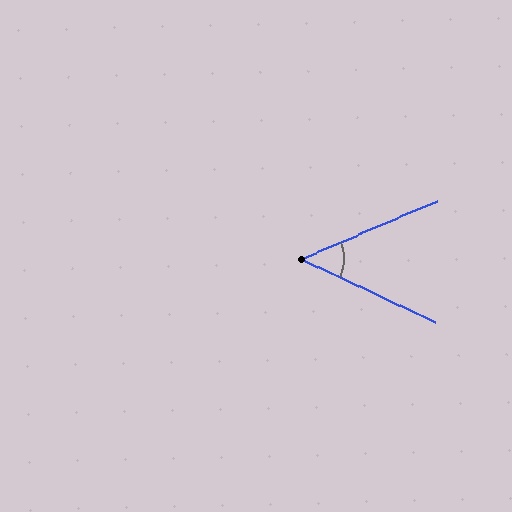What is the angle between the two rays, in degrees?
Approximately 48 degrees.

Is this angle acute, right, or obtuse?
It is acute.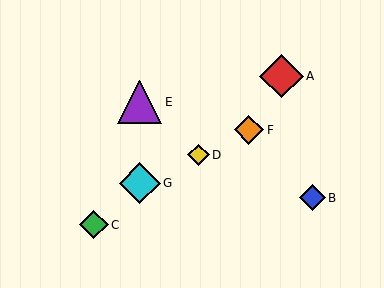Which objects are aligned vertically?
Objects E, G are aligned vertically.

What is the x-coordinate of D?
Object D is at x≈199.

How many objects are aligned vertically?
2 objects (E, G) are aligned vertically.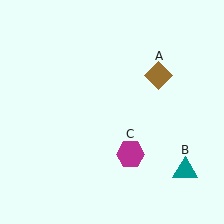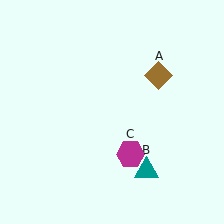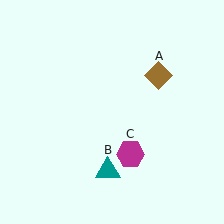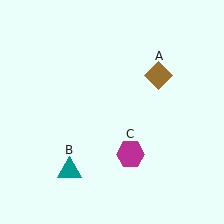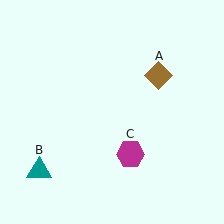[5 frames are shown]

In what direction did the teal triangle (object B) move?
The teal triangle (object B) moved left.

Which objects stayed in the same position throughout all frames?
Brown diamond (object A) and magenta hexagon (object C) remained stationary.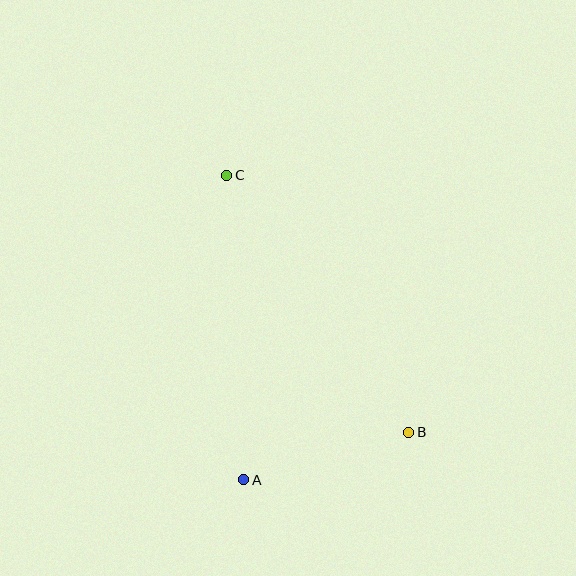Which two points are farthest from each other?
Points B and C are farthest from each other.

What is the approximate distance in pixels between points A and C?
The distance between A and C is approximately 305 pixels.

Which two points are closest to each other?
Points A and B are closest to each other.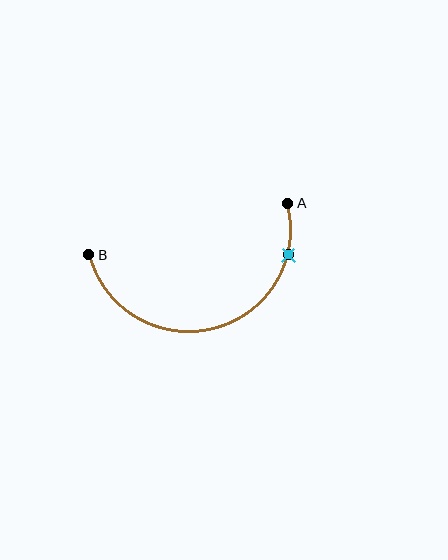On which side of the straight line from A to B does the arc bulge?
The arc bulges below the straight line connecting A and B.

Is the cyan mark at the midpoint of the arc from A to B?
No. The cyan mark lies on the arc but is closer to endpoint A. The arc midpoint would be at the point on the curve equidistant along the arc from both A and B.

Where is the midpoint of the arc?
The arc midpoint is the point on the curve farthest from the straight line joining A and B. It sits below that line.